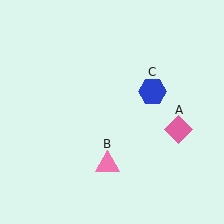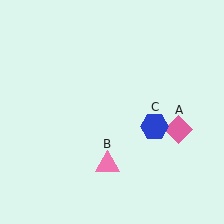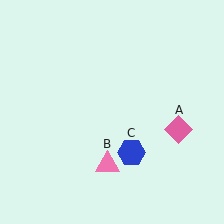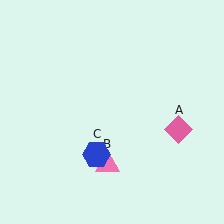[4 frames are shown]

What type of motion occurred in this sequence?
The blue hexagon (object C) rotated clockwise around the center of the scene.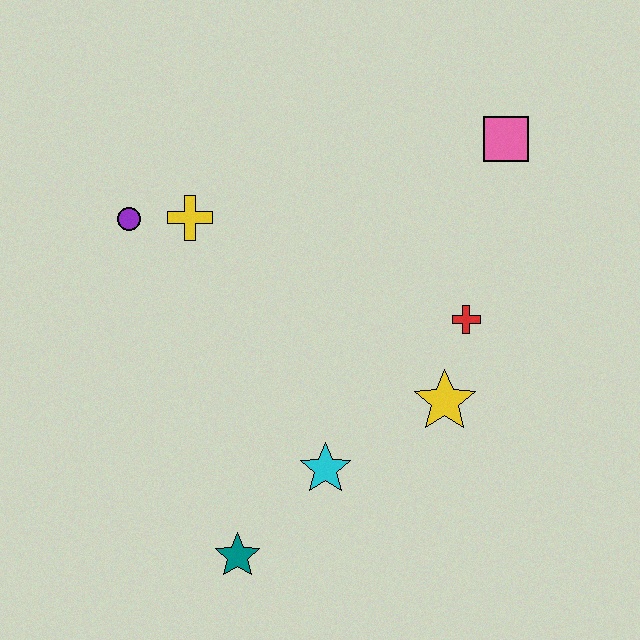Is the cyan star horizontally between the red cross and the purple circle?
Yes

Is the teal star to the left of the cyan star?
Yes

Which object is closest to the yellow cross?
The purple circle is closest to the yellow cross.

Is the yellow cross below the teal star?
No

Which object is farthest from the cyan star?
The pink square is farthest from the cyan star.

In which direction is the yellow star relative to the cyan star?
The yellow star is to the right of the cyan star.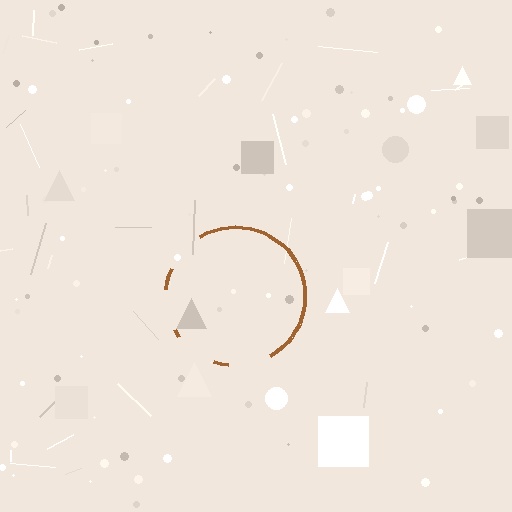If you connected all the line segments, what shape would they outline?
They would outline a circle.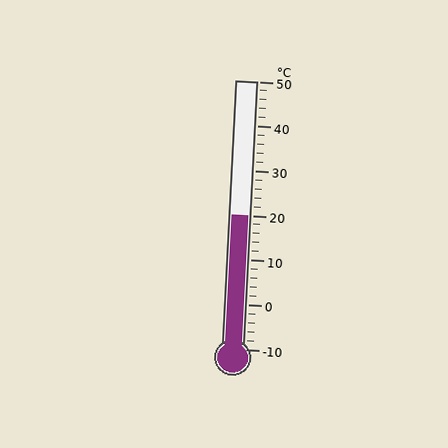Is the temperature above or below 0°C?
The temperature is above 0°C.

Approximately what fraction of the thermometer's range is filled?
The thermometer is filled to approximately 50% of its range.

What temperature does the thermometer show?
The thermometer shows approximately 20°C.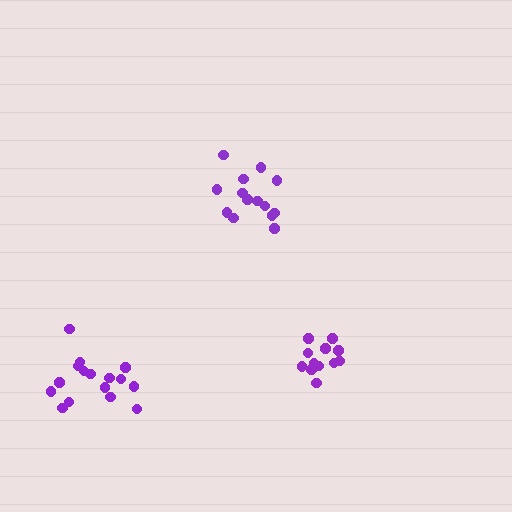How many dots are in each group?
Group 1: 14 dots, Group 2: 16 dots, Group 3: 12 dots (42 total).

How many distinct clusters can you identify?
There are 3 distinct clusters.